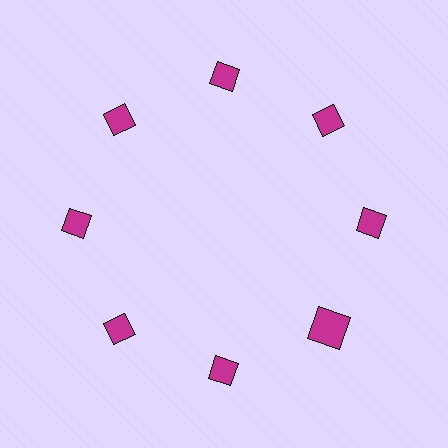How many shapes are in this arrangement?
There are 8 shapes arranged in a ring pattern.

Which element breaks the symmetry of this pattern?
The magenta square at roughly the 4 o'clock position breaks the symmetry. All other shapes are magenta diamonds.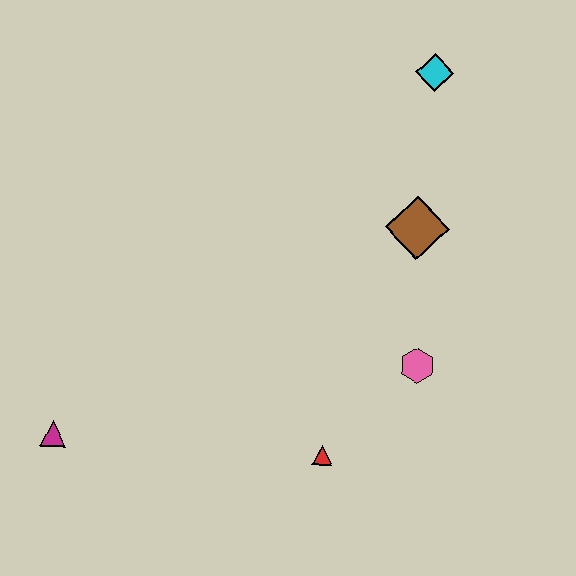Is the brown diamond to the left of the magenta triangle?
No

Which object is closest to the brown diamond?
The pink hexagon is closest to the brown diamond.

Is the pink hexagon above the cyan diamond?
No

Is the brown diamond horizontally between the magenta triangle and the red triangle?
No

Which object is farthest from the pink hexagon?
The magenta triangle is farthest from the pink hexagon.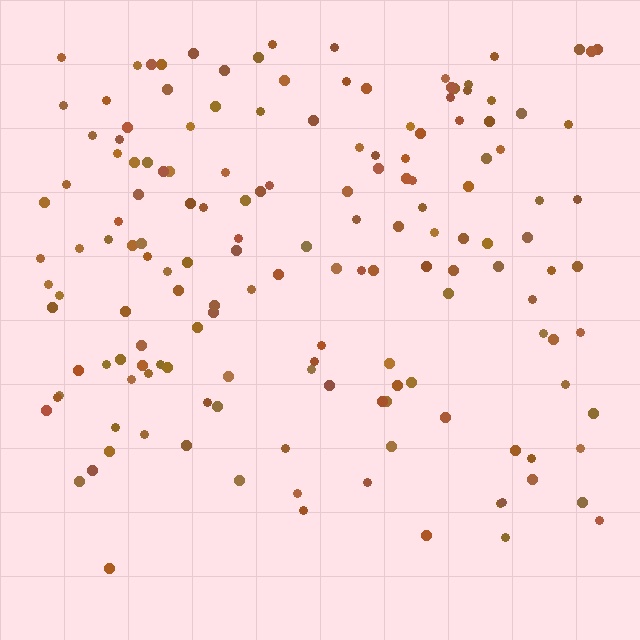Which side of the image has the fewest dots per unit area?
The bottom.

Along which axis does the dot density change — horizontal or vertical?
Vertical.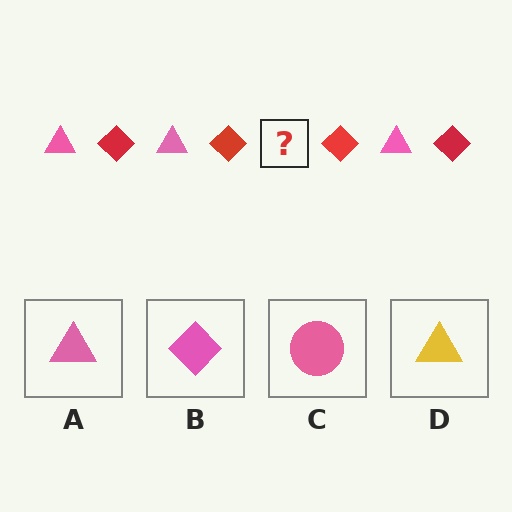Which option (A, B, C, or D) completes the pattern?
A.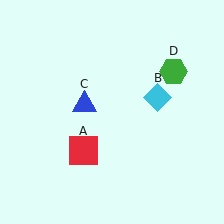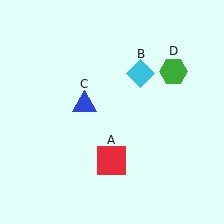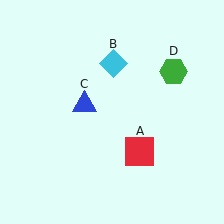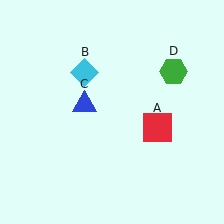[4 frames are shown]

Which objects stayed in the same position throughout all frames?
Blue triangle (object C) and green hexagon (object D) remained stationary.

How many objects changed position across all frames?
2 objects changed position: red square (object A), cyan diamond (object B).